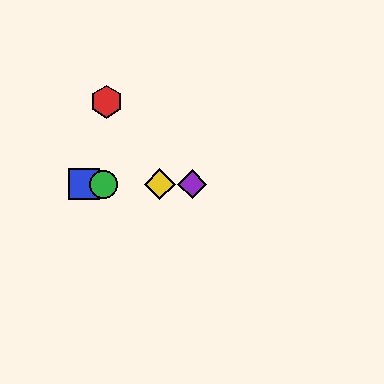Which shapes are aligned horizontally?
The blue square, the green circle, the yellow diamond, the purple diamond are aligned horizontally.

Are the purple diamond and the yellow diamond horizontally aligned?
Yes, both are at y≈184.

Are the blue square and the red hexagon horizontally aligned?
No, the blue square is at y≈184 and the red hexagon is at y≈102.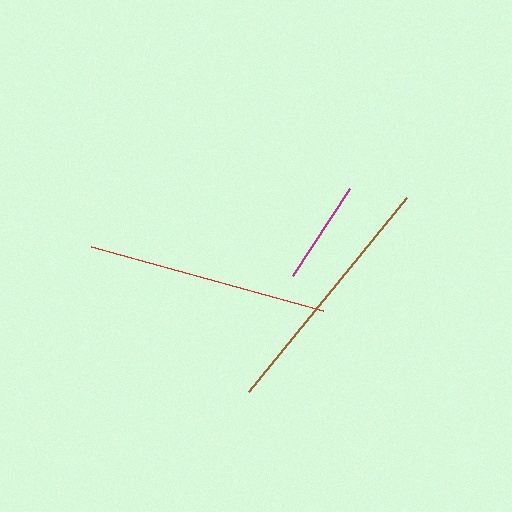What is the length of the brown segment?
The brown segment is approximately 251 pixels long.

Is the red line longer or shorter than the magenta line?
The red line is longer than the magenta line.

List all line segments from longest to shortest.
From longest to shortest: brown, red, magenta.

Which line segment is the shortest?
The magenta line is the shortest at approximately 104 pixels.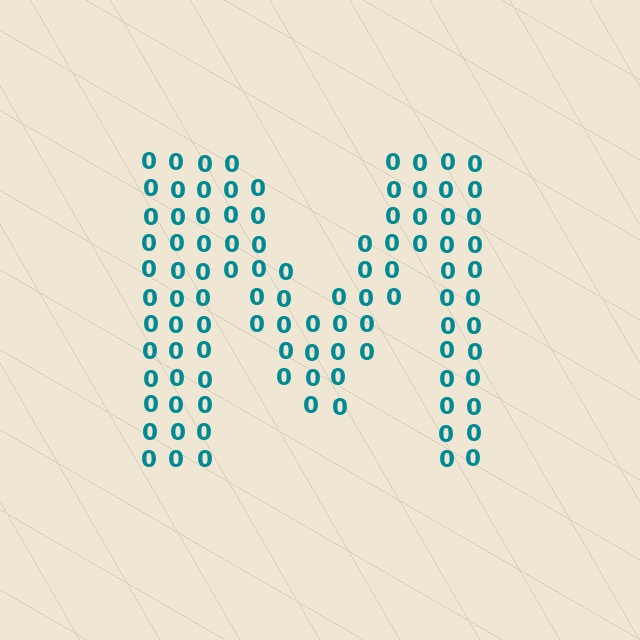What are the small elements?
The small elements are digit 0's.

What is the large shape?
The large shape is the letter M.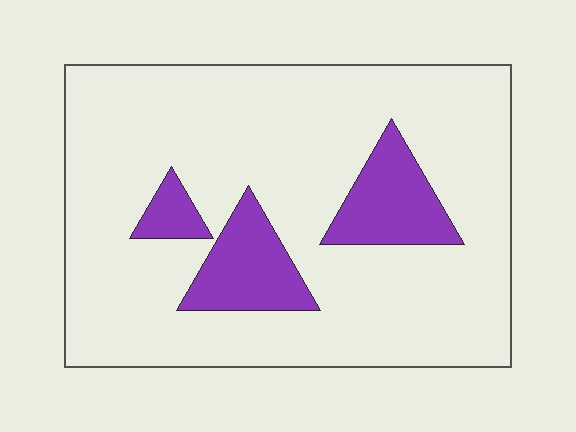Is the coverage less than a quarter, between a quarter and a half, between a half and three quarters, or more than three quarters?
Less than a quarter.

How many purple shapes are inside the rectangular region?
3.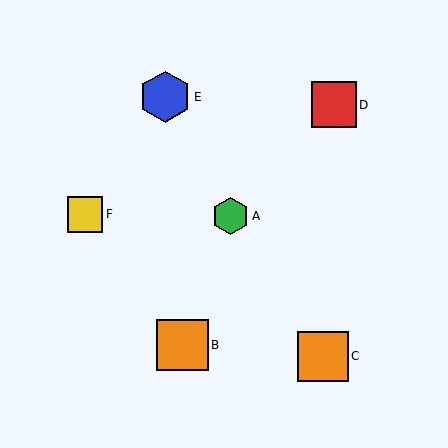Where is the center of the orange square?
The center of the orange square is at (183, 345).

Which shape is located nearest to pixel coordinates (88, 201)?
The yellow square (labeled F) at (85, 214) is nearest to that location.